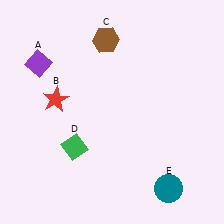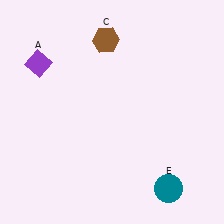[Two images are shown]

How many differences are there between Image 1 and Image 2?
There are 2 differences between the two images.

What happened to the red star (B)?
The red star (B) was removed in Image 2. It was in the top-left area of Image 1.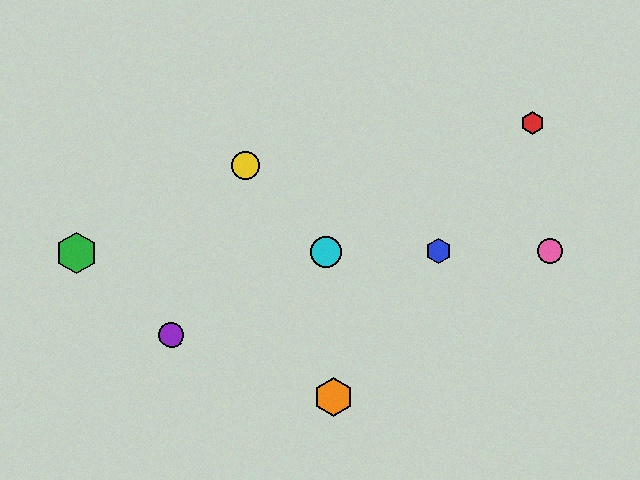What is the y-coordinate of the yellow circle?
The yellow circle is at y≈166.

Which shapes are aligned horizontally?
The blue hexagon, the green hexagon, the cyan circle, the pink circle are aligned horizontally.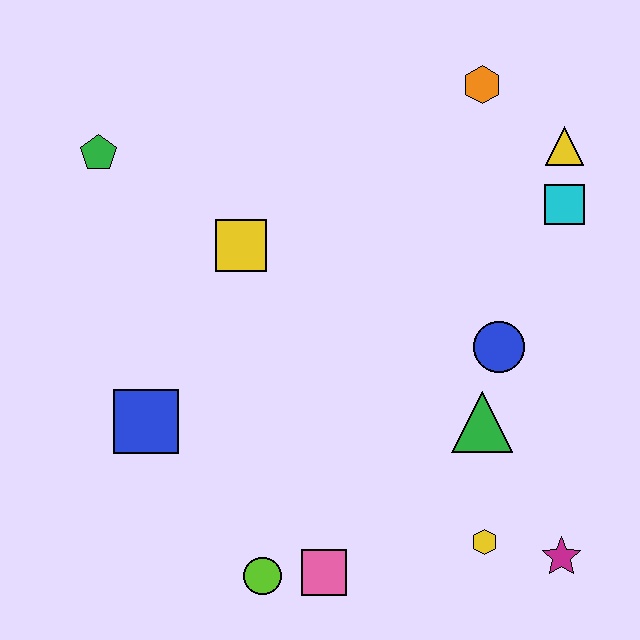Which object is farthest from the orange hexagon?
The lime circle is farthest from the orange hexagon.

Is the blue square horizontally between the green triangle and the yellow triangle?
No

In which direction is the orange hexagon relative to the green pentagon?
The orange hexagon is to the right of the green pentagon.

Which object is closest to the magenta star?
The yellow hexagon is closest to the magenta star.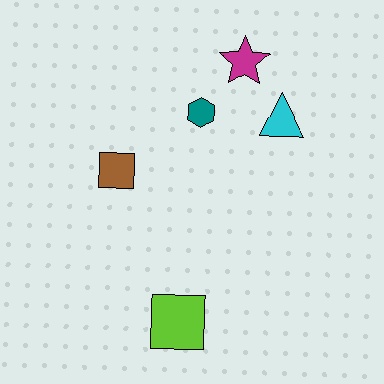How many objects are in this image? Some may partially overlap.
There are 5 objects.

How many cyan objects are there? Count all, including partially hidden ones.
There is 1 cyan object.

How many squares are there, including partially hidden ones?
There are 2 squares.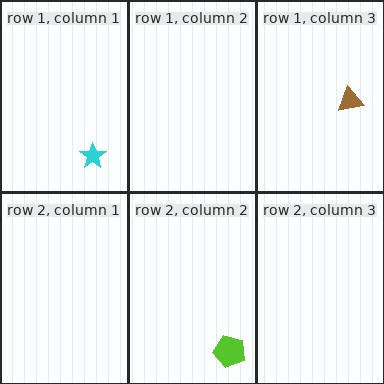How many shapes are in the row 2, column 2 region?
1.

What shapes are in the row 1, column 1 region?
The cyan star.